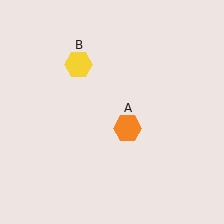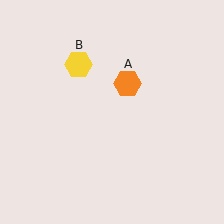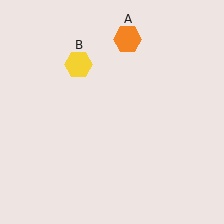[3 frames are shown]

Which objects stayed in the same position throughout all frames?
Yellow hexagon (object B) remained stationary.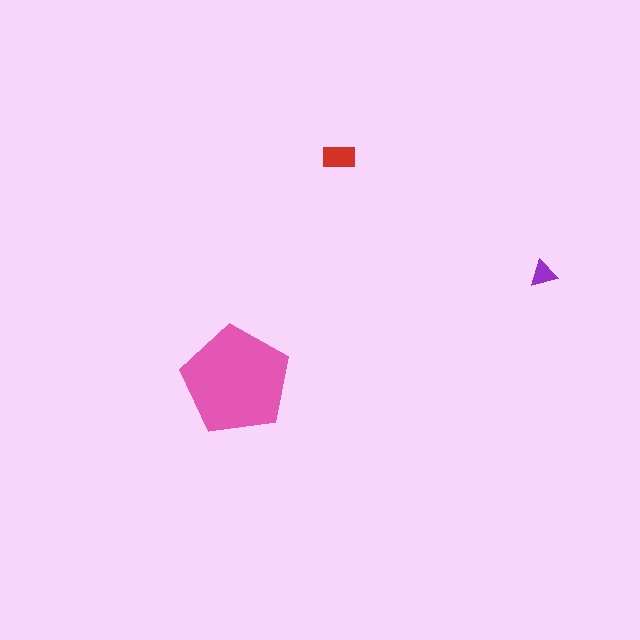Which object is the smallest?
The purple triangle.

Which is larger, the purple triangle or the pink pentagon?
The pink pentagon.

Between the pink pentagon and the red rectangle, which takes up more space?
The pink pentagon.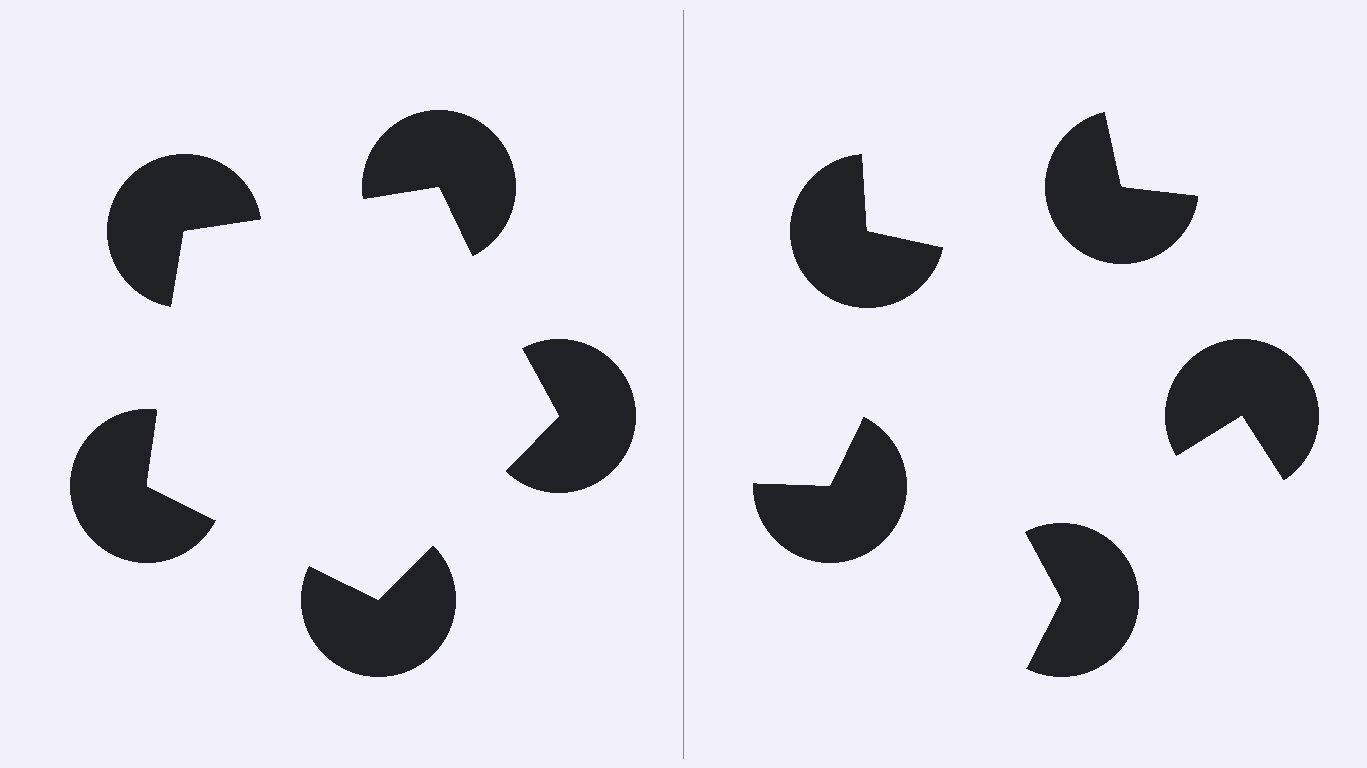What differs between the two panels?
The pac-man discs are positioned identically on both sides; only the wedge orientations differ. On the left they align to a pentagon; on the right they are misaligned.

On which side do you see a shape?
An illusory pentagon appears on the left side. On the right side the wedge cuts are rotated, so no coherent shape forms.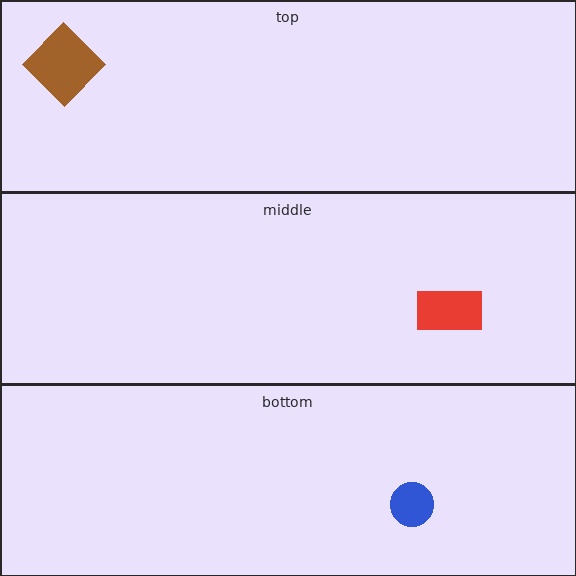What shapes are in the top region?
The brown diamond.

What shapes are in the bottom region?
The blue circle.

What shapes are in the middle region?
The red rectangle.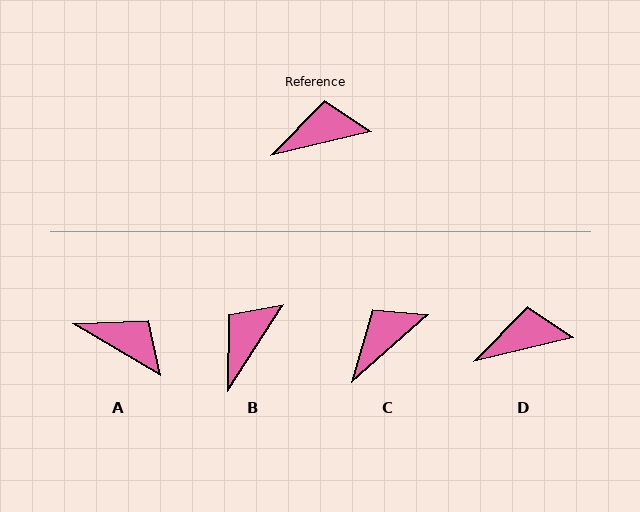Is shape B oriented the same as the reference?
No, it is off by about 44 degrees.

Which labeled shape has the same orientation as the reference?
D.